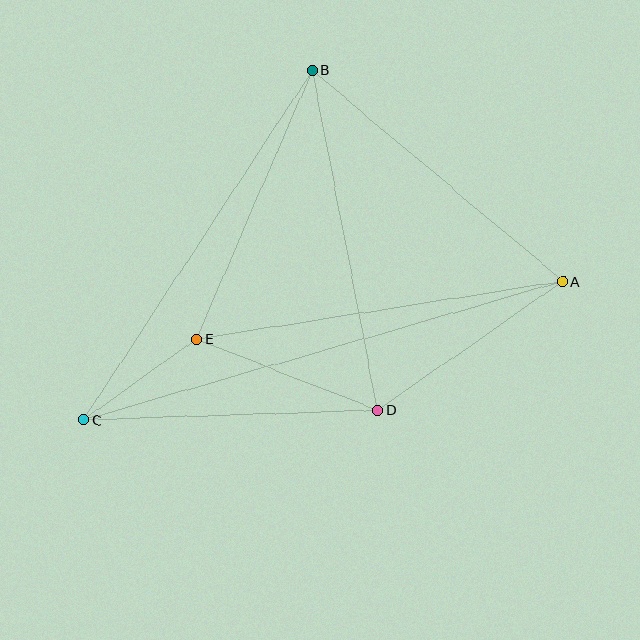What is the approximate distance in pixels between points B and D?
The distance between B and D is approximately 346 pixels.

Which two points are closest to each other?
Points C and E are closest to each other.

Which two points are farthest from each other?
Points A and C are farthest from each other.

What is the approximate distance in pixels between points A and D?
The distance between A and D is approximately 225 pixels.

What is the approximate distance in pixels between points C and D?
The distance between C and D is approximately 295 pixels.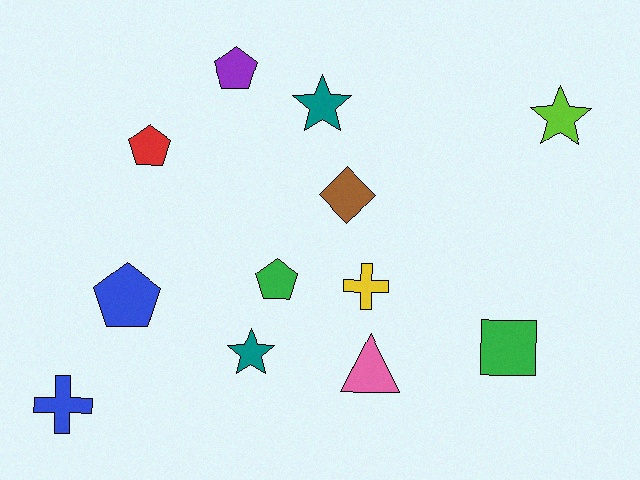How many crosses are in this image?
There are 2 crosses.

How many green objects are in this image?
There are 2 green objects.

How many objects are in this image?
There are 12 objects.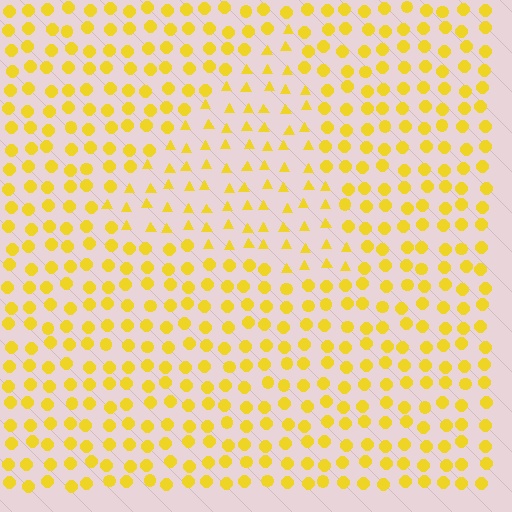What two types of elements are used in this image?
The image uses triangles inside the triangle region and circles outside it.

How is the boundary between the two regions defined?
The boundary is defined by a change in element shape: triangles inside vs. circles outside. All elements share the same color and spacing.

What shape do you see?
I see a triangle.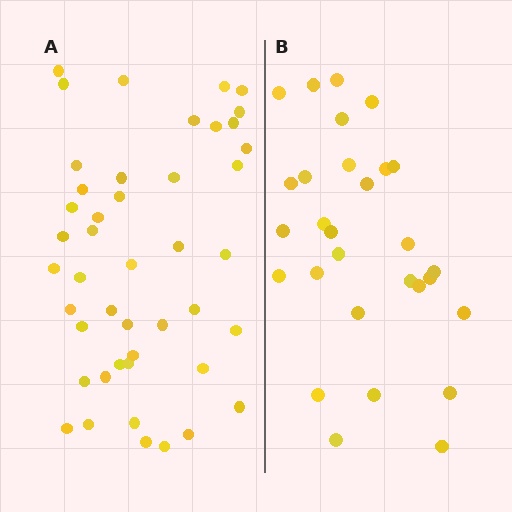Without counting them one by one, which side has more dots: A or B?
Region A (the left region) has more dots.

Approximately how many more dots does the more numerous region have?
Region A has approximately 15 more dots than region B.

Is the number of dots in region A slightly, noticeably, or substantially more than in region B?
Region A has substantially more. The ratio is roughly 1.6 to 1.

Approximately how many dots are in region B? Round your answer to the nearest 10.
About 30 dots. (The exact count is 29, which rounds to 30.)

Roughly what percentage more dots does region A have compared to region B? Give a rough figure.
About 55% more.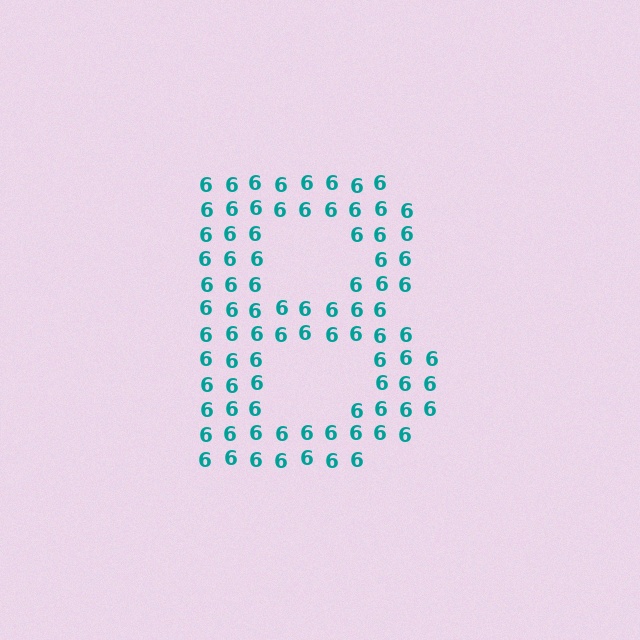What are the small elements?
The small elements are digit 6's.